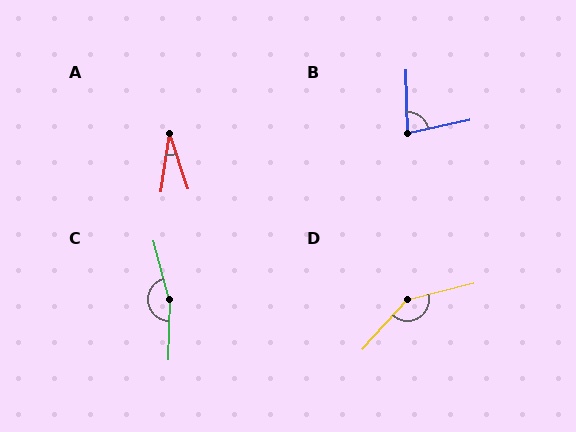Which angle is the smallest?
A, at approximately 27 degrees.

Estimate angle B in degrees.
Approximately 79 degrees.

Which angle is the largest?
C, at approximately 163 degrees.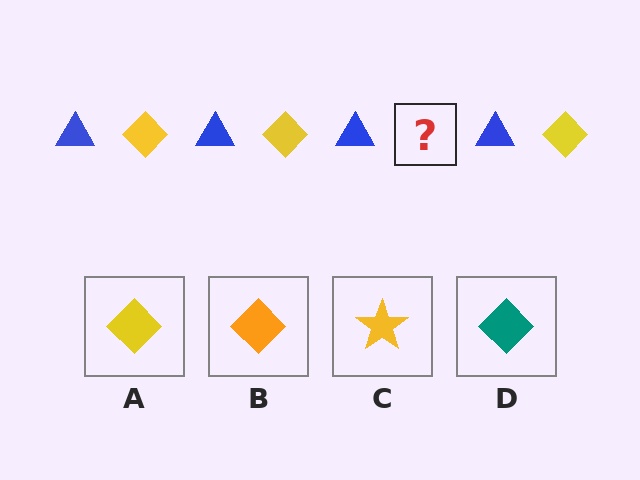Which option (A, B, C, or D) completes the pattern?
A.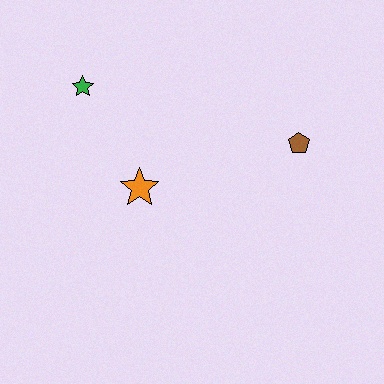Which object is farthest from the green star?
The brown pentagon is farthest from the green star.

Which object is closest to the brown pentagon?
The orange star is closest to the brown pentagon.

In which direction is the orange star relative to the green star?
The orange star is below the green star.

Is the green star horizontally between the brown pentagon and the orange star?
No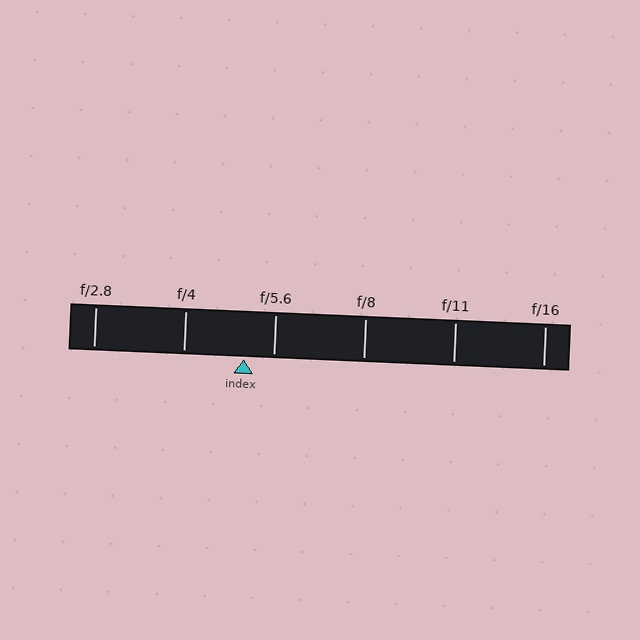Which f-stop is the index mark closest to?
The index mark is closest to f/5.6.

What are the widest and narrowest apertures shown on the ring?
The widest aperture shown is f/2.8 and the narrowest is f/16.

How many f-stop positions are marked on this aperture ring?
There are 6 f-stop positions marked.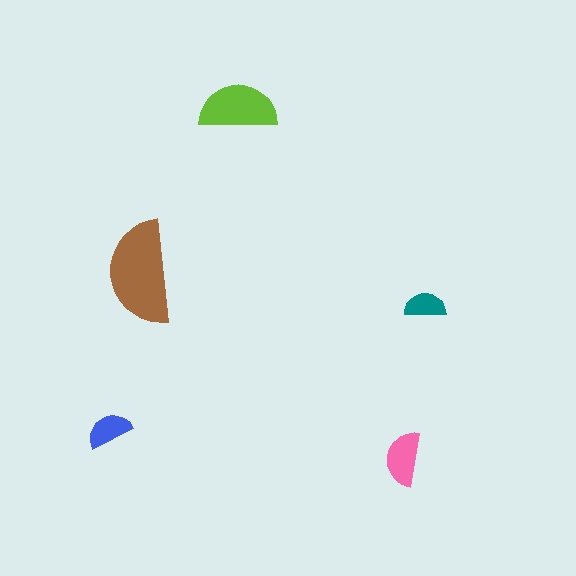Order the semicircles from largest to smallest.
the brown one, the lime one, the pink one, the blue one, the teal one.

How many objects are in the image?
There are 5 objects in the image.